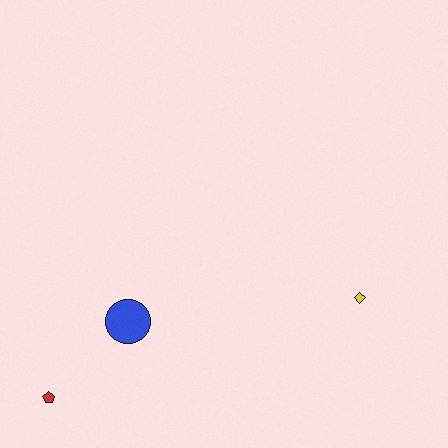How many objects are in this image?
There are 3 objects.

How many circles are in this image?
There is 1 circle.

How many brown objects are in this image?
There are no brown objects.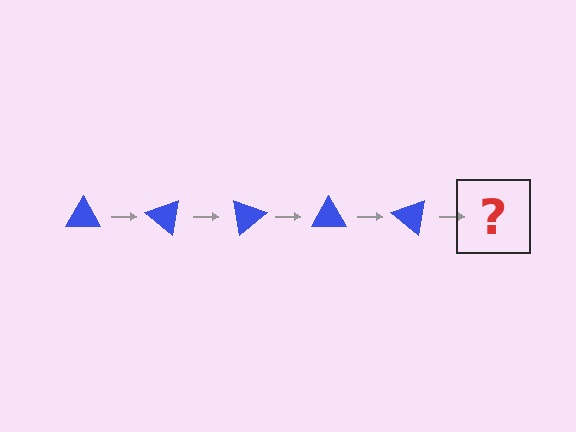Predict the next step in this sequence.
The next step is a blue triangle rotated 200 degrees.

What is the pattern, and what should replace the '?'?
The pattern is that the triangle rotates 40 degrees each step. The '?' should be a blue triangle rotated 200 degrees.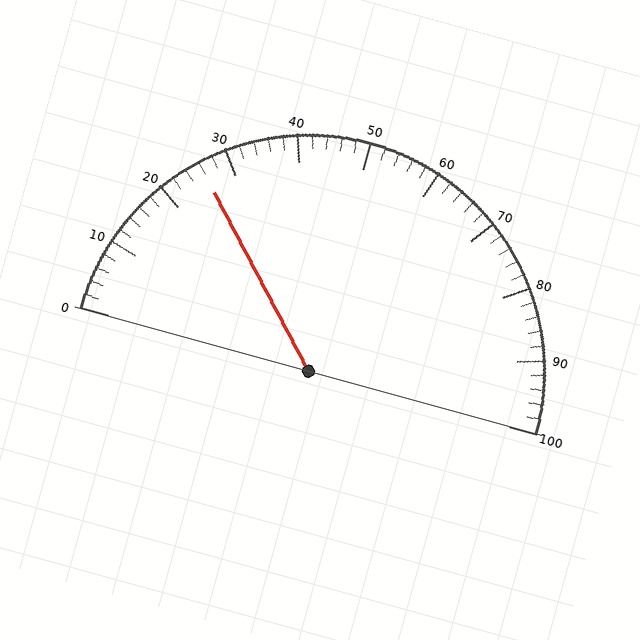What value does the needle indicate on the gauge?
The needle indicates approximately 26.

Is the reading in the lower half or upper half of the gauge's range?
The reading is in the lower half of the range (0 to 100).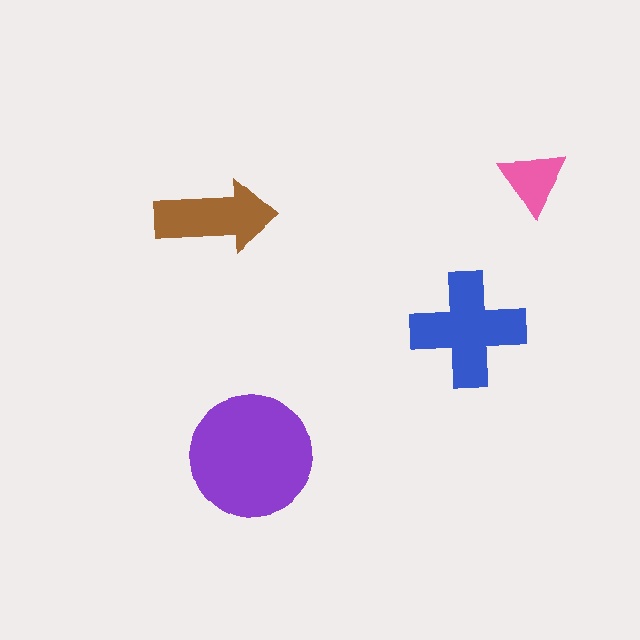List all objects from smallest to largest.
The pink triangle, the brown arrow, the blue cross, the purple circle.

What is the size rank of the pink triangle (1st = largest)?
4th.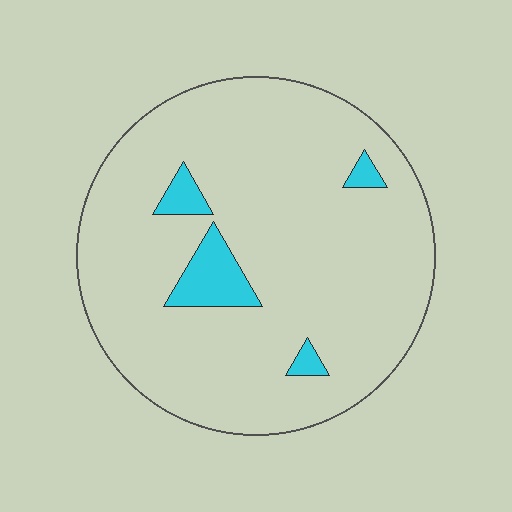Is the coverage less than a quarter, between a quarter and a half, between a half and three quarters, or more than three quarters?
Less than a quarter.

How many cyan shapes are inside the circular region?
4.